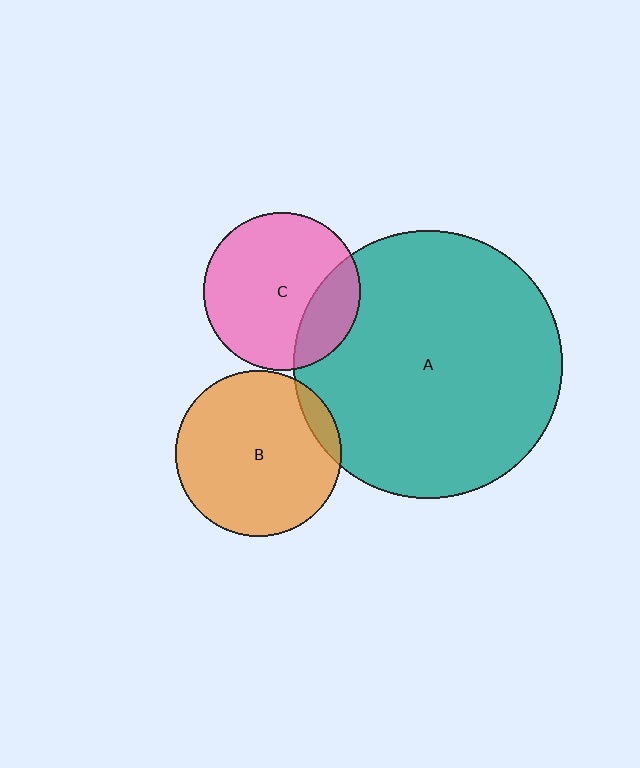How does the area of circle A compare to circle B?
Approximately 2.6 times.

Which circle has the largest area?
Circle A (teal).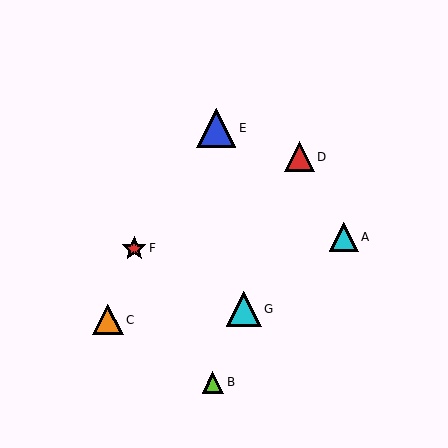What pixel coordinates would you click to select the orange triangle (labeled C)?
Click at (108, 320) to select the orange triangle C.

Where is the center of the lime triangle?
The center of the lime triangle is at (213, 382).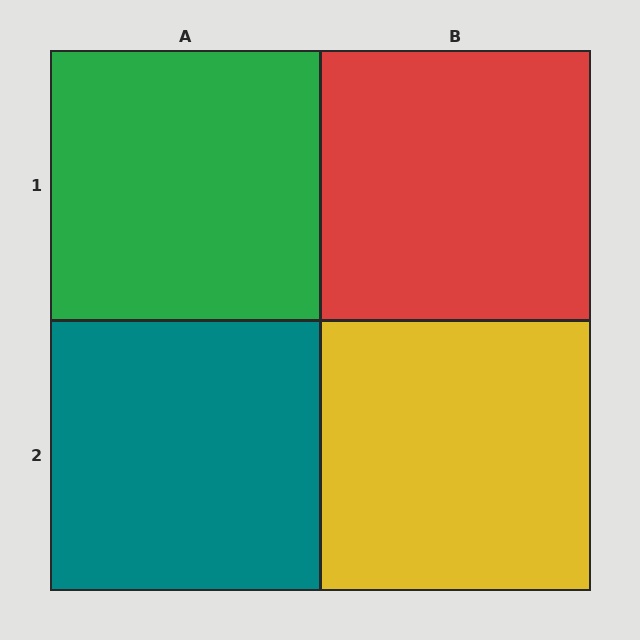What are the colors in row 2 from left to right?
Teal, yellow.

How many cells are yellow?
1 cell is yellow.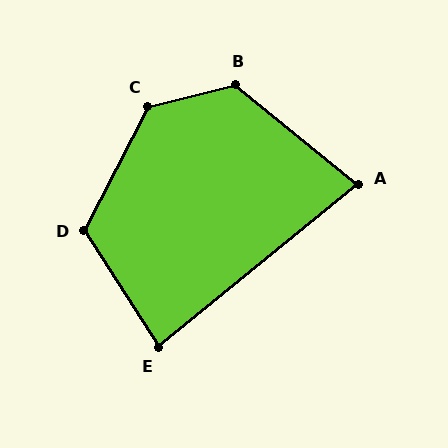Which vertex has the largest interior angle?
C, at approximately 131 degrees.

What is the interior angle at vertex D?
Approximately 120 degrees (obtuse).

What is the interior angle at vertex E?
Approximately 83 degrees (acute).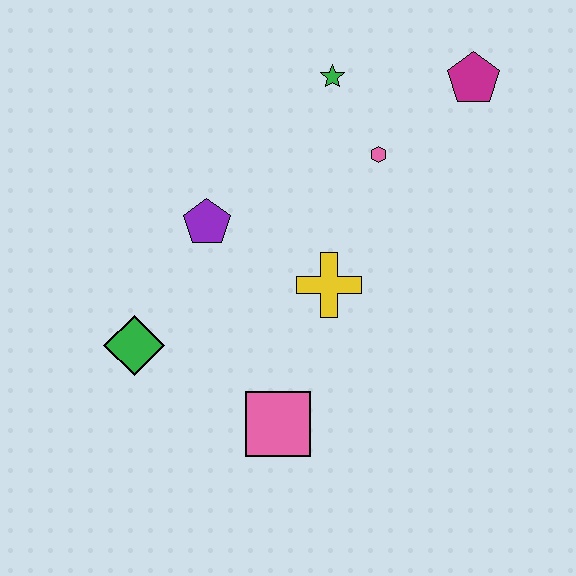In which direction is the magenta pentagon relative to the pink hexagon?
The magenta pentagon is to the right of the pink hexagon.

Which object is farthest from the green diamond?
The magenta pentagon is farthest from the green diamond.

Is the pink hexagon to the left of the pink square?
No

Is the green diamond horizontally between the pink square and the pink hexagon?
No